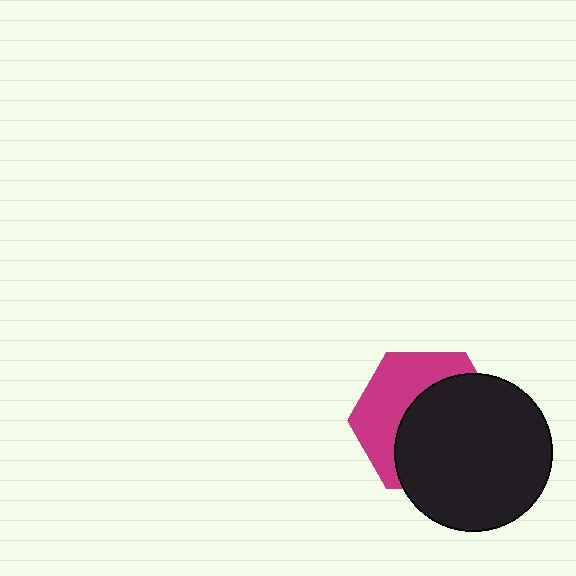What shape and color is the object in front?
The object in front is a black circle.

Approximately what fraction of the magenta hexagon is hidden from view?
Roughly 58% of the magenta hexagon is hidden behind the black circle.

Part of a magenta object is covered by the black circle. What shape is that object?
It is a hexagon.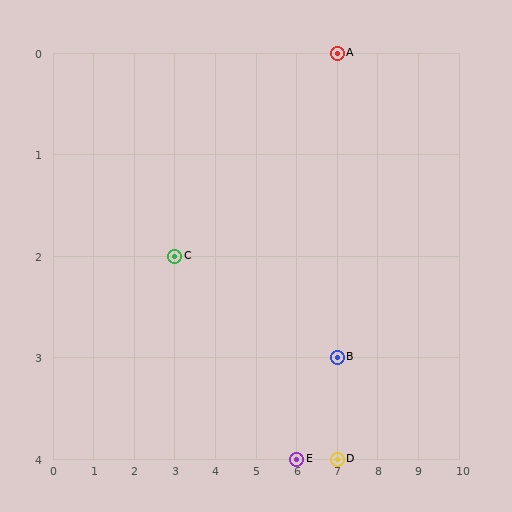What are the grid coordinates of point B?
Point B is at grid coordinates (7, 3).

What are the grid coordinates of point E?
Point E is at grid coordinates (6, 4).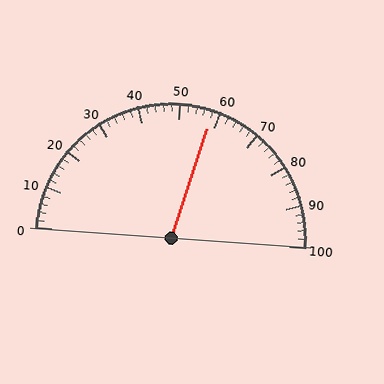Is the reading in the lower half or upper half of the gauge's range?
The reading is in the upper half of the range (0 to 100).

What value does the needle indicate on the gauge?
The needle indicates approximately 58.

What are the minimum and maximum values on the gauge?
The gauge ranges from 0 to 100.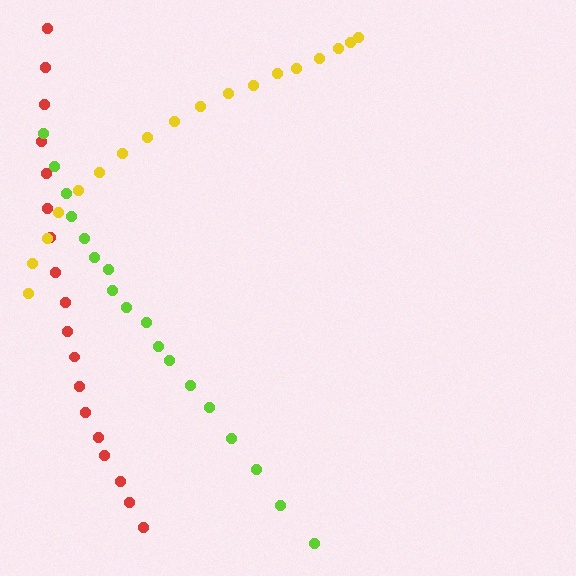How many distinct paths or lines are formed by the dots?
There are 3 distinct paths.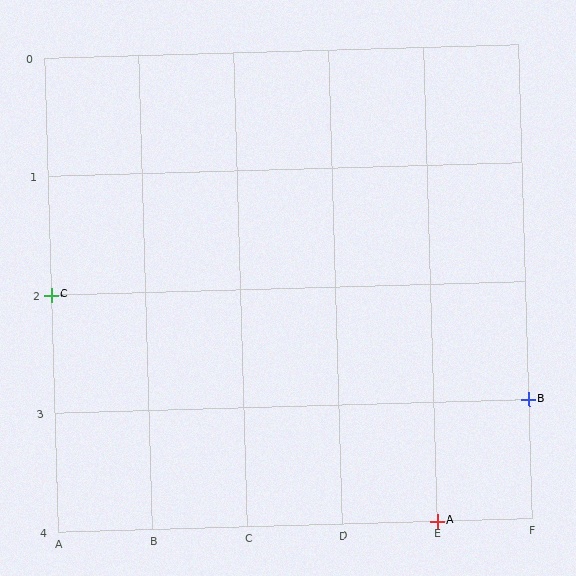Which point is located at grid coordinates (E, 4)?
Point A is at (E, 4).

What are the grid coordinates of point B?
Point B is at grid coordinates (F, 3).